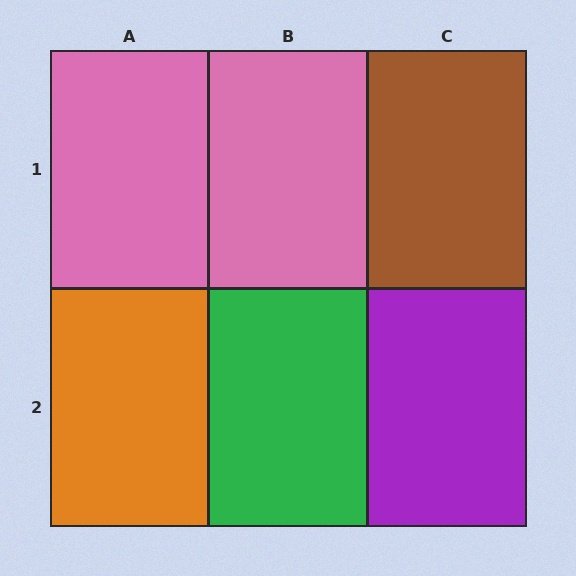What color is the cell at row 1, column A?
Pink.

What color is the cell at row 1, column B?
Pink.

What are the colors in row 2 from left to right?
Orange, green, purple.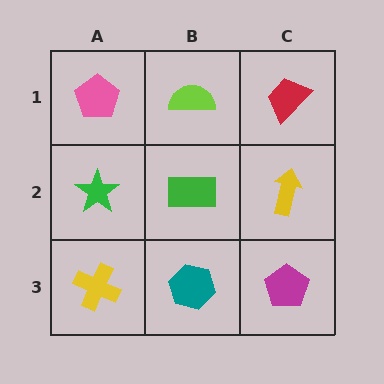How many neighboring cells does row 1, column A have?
2.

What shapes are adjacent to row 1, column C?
A yellow arrow (row 2, column C), a lime semicircle (row 1, column B).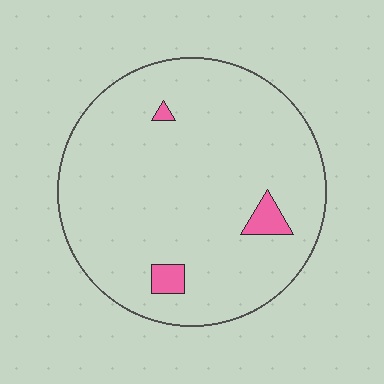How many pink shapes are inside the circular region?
3.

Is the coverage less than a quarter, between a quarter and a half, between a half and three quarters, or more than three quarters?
Less than a quarter.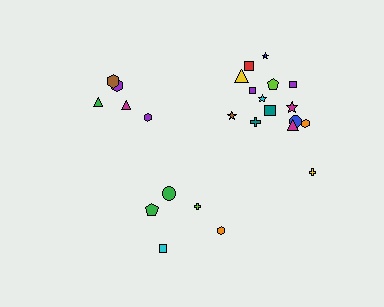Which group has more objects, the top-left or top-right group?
The top-right group.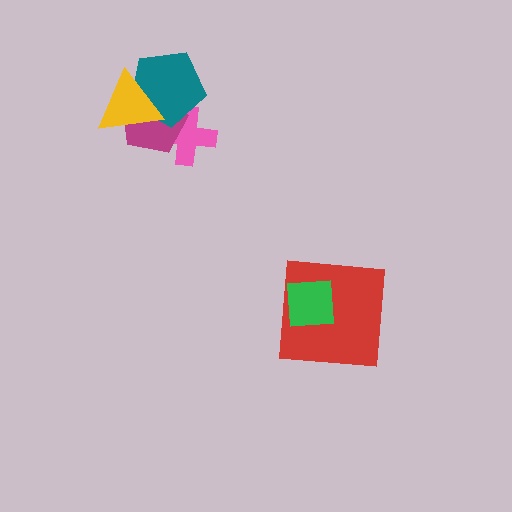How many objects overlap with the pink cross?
2 objects overlap with the pink cross.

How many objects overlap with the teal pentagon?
3 objects overlap with the teal pentagon.